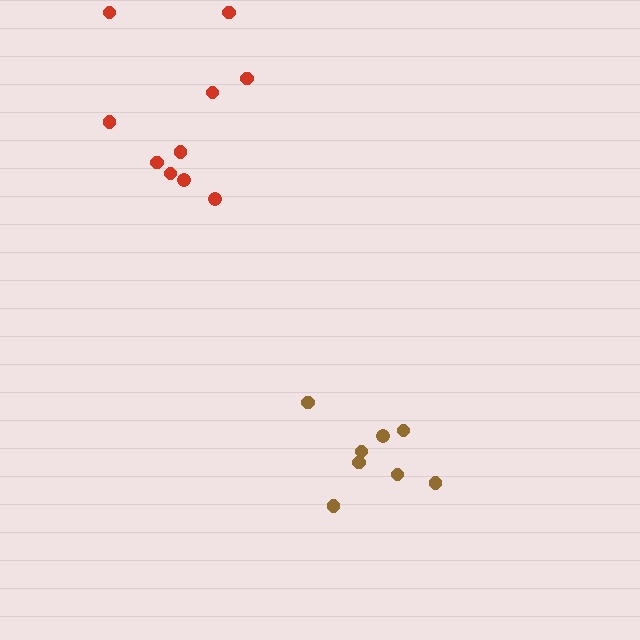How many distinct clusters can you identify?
There are 2 distinct clusters.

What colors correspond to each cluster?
The clusters are colored: brown, red.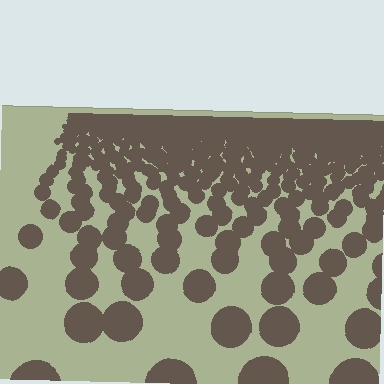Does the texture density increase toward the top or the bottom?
Density increases toward the top.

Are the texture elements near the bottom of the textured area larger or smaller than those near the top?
Larger. Near the bottom, elements are closer to the viewer and appear at a bigger on-screen size.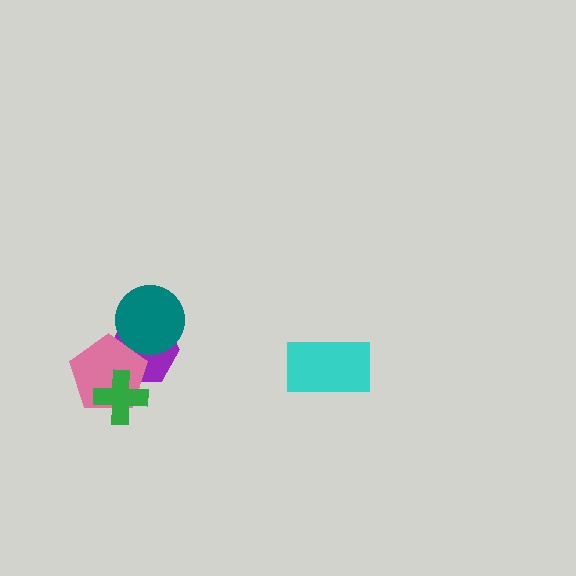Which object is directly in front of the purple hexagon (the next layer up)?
The pink pentagon is directly in front of the purple hexagon.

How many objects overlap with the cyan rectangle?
0 objects overlap with the cyan rectangle.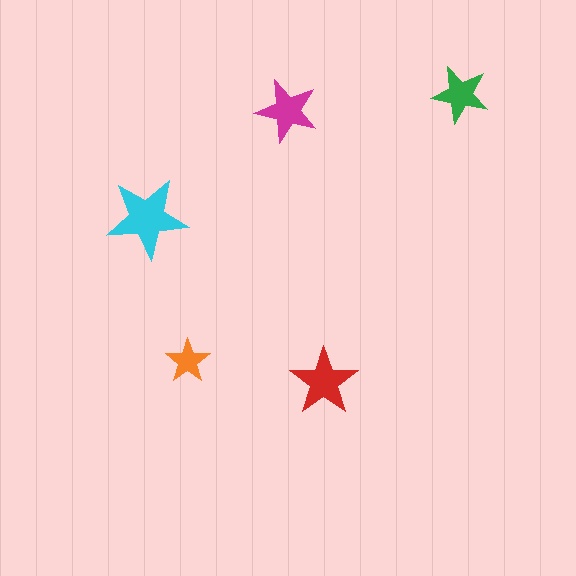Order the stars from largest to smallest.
the cyan one, the red one, the magenta one, the green one, the orange one.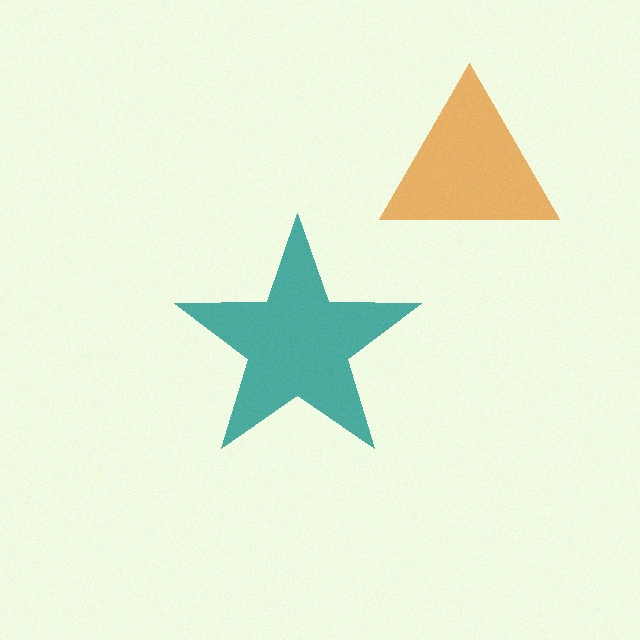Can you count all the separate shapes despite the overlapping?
Yes, there are 2 separate shapes.